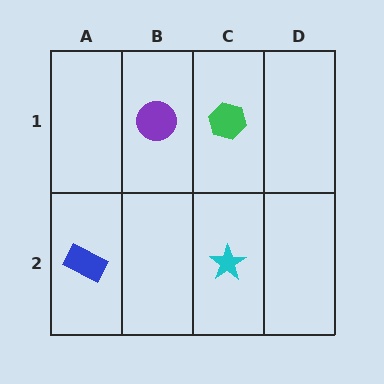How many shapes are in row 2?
2 shapes.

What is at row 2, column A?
A blue rectangle.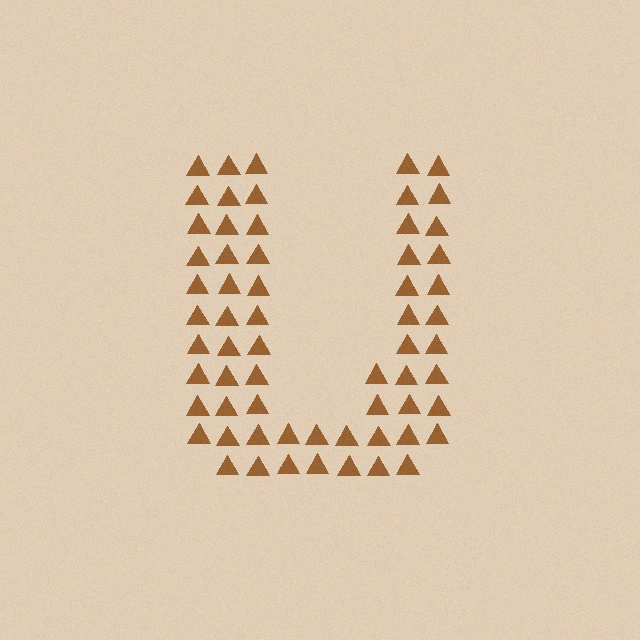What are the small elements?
The small elements are triangles.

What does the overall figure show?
The overall figure shows the letter U.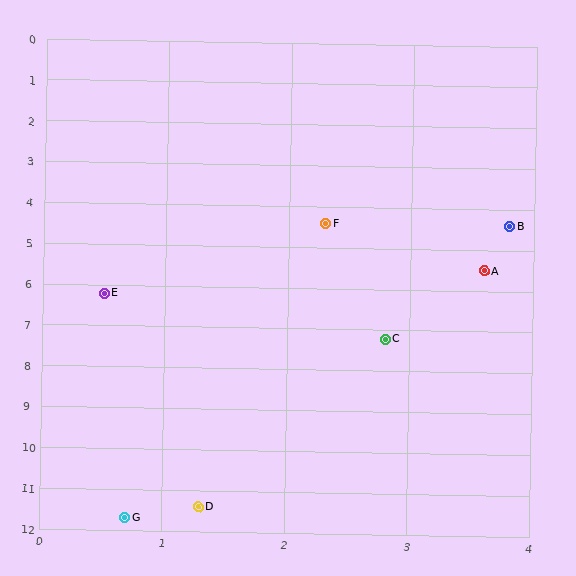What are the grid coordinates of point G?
Point G is at approximately (0.7, 11.7).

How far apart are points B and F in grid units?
Points B and F are about 1.5 grid units apart.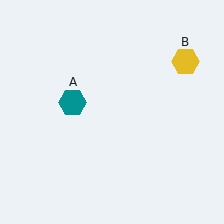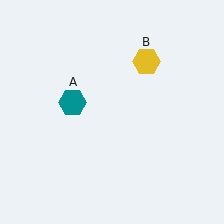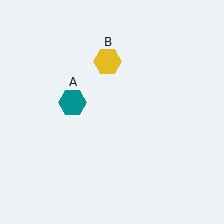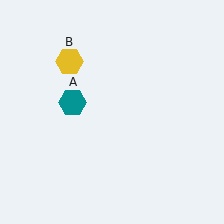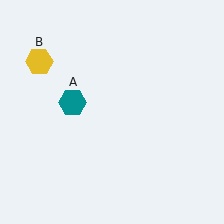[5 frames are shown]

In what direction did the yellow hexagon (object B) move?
The yellow hexagon (object B) moved left.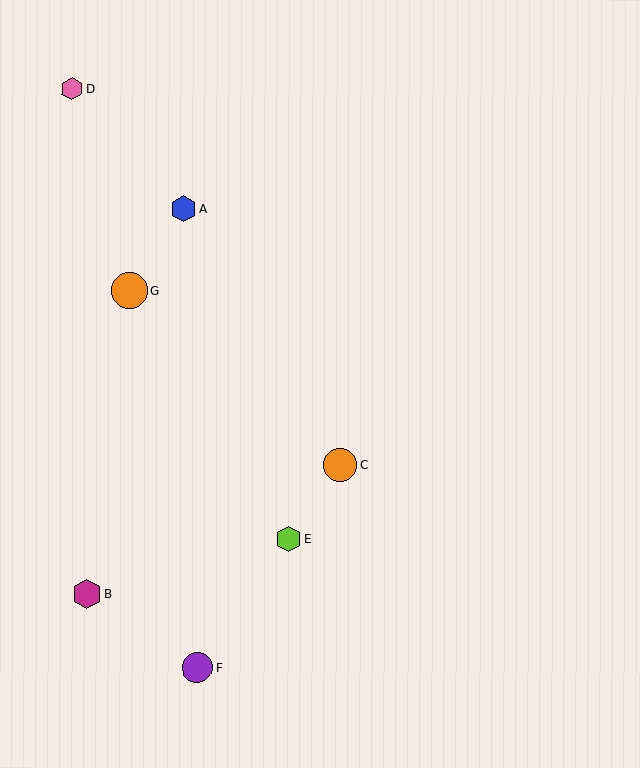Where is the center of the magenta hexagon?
The center of the magenta hexagon is at (86, 594).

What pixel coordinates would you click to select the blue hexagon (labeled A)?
Click at (184, 209) to select the blue hexagon A.